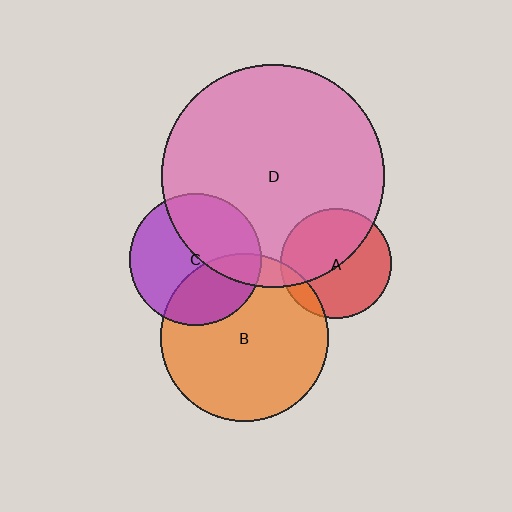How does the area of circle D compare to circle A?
Approximately 4.1 times.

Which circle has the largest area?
Circle D (pink).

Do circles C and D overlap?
Yes.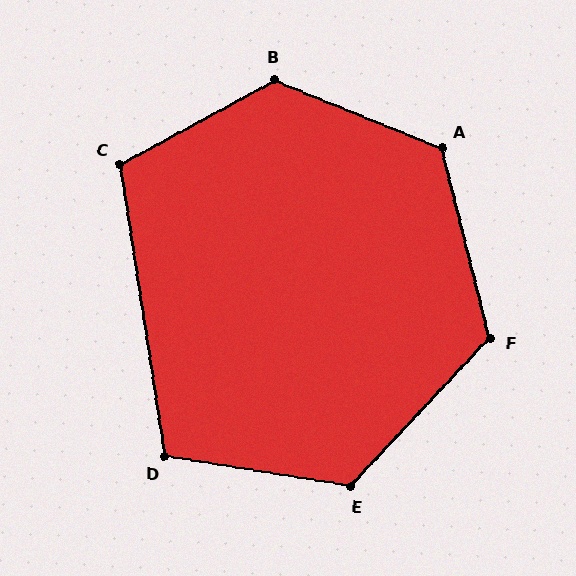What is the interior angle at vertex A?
Approximately 126 degrees (obtuse).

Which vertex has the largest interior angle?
B, at approximately 129 degrees.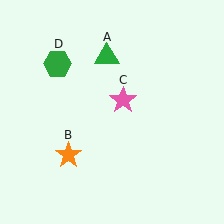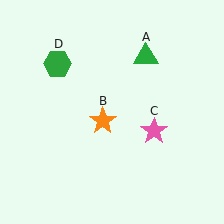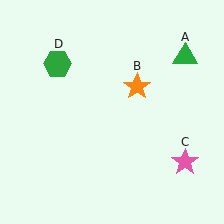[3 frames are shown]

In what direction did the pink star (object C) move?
The pink star (object C) moved down and to the right.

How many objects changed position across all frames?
3 objects changed position: green triangle (object A), orange star (object B), pink star (object C).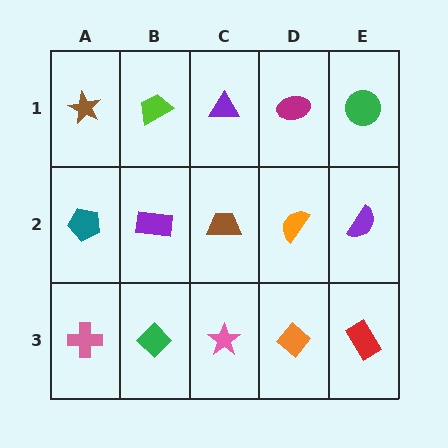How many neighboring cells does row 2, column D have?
4.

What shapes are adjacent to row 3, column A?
A teal pentagon (row 2, column A), a green diamond (row 3, column B).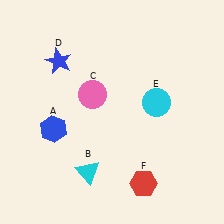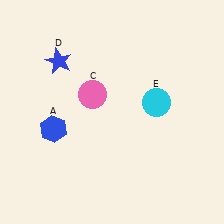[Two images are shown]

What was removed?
The red hexagon (F), the cyan triangle (B) were removed in Image 2.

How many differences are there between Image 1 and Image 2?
There are 2 differences between the two images.